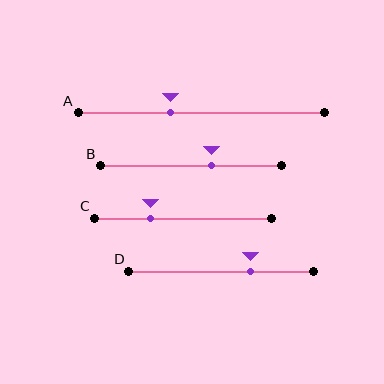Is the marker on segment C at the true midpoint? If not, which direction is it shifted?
No, the marker on segment C is shifted to the left by about 19% of the segment length.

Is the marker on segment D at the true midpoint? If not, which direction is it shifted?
No, the marker on segment D is shifted to the right by about 16% of the segment length.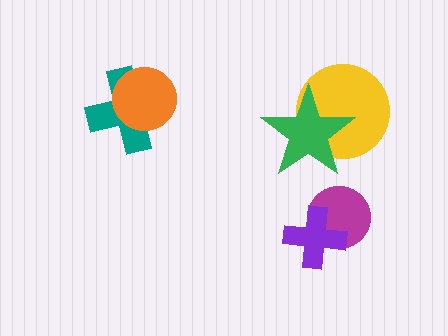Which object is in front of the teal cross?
The orange circle is in front of the teal cross.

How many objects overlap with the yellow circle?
1 object overlaps with the yellow circle.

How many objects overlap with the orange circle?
1 object overlaps with the orange circle.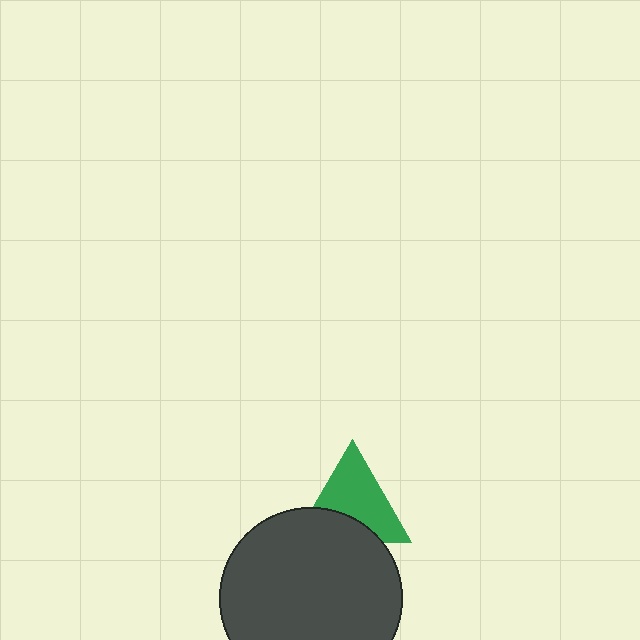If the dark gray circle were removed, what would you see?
You would see the complete green triangle.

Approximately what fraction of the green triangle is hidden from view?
Roughly 34% of the green triangle is hidden behind the dark gray circle.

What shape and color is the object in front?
The object in front is a dark gray circle.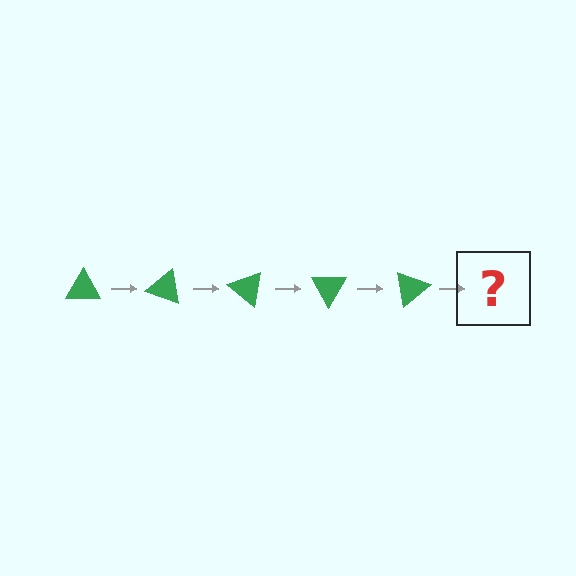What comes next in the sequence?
The next element should be a green triangle rotated 100 degrees.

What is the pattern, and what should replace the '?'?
The pattern is that the triangle rotates 20 degrees each step. The '?' should be a green triangle rotated 100 degrees.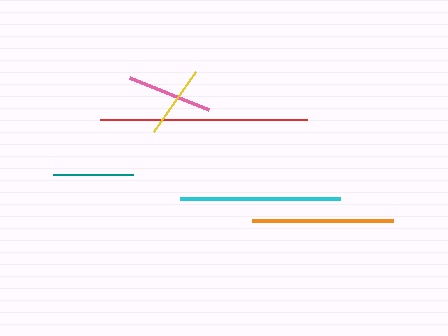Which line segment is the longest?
The red line is the longest at approximately 206 pixels.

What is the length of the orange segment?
The orange segment is approximately 141 pixels long.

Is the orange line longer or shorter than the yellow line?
The orange line is longer than the yellow line.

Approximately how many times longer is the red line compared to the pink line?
The red line is approximately 2.4 times the length of the pink line.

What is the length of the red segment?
The red segment is approximately 206 pixels long.